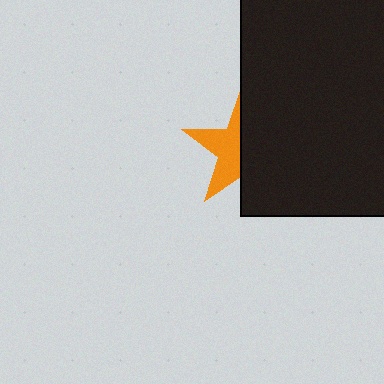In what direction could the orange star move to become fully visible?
The orange star could move left. That would shift it out from behind the black rectangle entirely.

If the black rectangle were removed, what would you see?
You would see the complete orange star.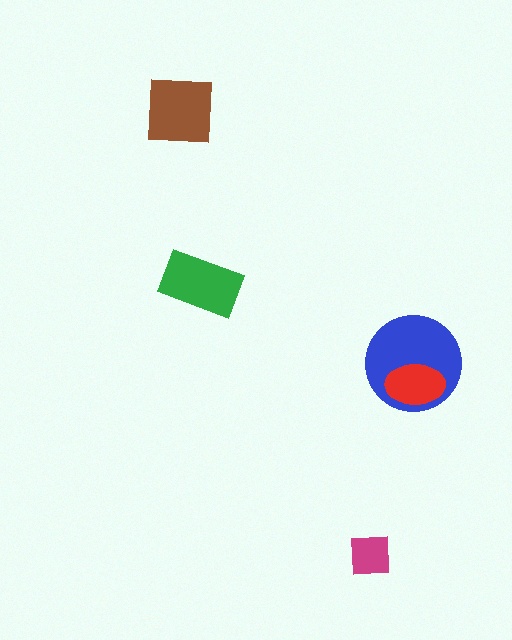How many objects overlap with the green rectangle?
0 objects overlap with the green rectangle.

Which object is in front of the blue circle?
The red ellipse is in front of the blue circle.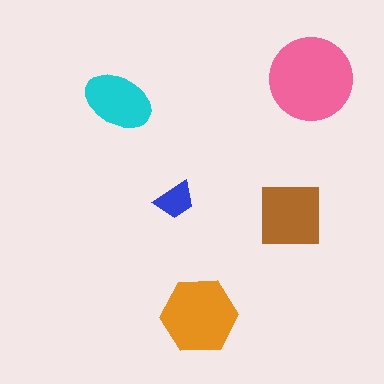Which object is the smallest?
The blue trapezoid.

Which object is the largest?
The pink circle.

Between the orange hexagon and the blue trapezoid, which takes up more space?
The orange hexagon.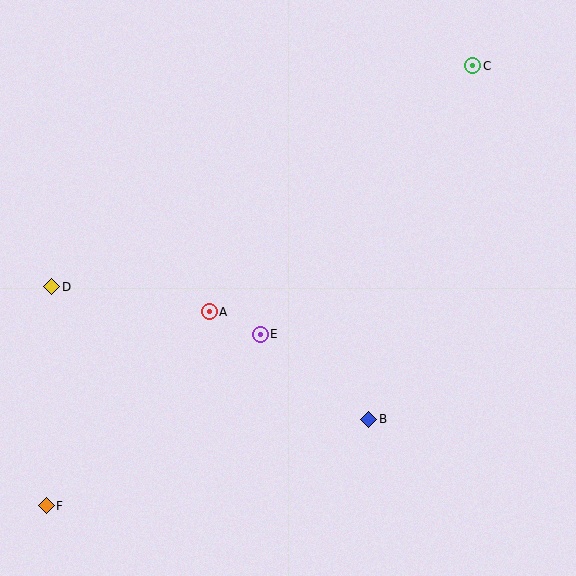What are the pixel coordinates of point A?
Point A is at (209, 312).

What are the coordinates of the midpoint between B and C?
The midpoint between B and C is at (421, 243).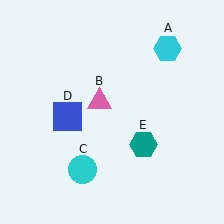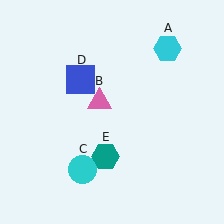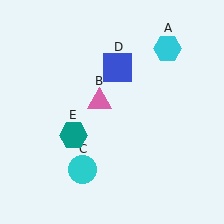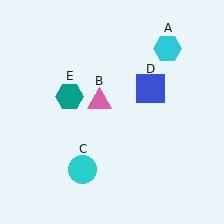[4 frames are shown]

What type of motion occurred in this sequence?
The blue square (object D), teal hexagon (object E) rotated clockwise around the center of the scene.